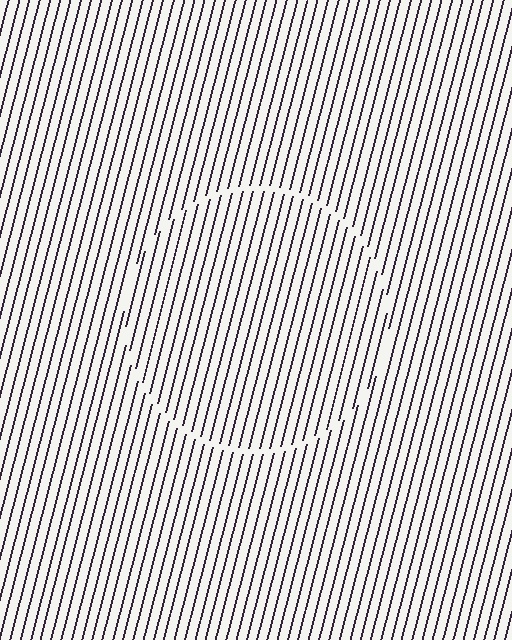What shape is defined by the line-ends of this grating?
An illusory circle. The interior of the shape contains the same grating, shifted by half a period — the contour is defined by the phase discontinuity where line-ends from the inner and outer gratings abut.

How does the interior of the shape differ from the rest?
The interior of the shape contains the same grating, shifted by half a period — the contour is defined by the phase discontinuity where line-ends from the inner and outer gratings abut.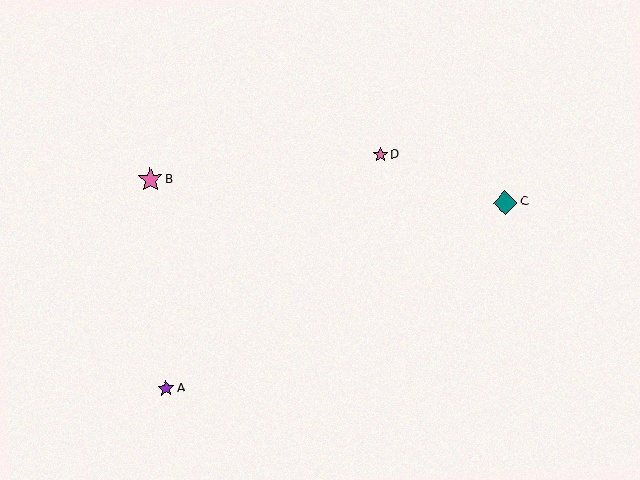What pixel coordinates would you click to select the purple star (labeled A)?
Click at (166, 388) to select the purple star A.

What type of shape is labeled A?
Shape A is a purple star.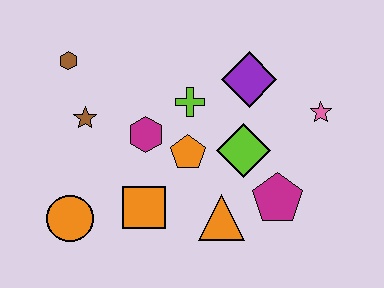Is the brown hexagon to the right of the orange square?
No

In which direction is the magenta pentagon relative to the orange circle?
The magenta pentagon is to the right of the orange circle.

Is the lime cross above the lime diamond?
Yes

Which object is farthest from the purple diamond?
The orange circle is farthest from the purple diamond.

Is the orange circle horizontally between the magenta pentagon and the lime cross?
No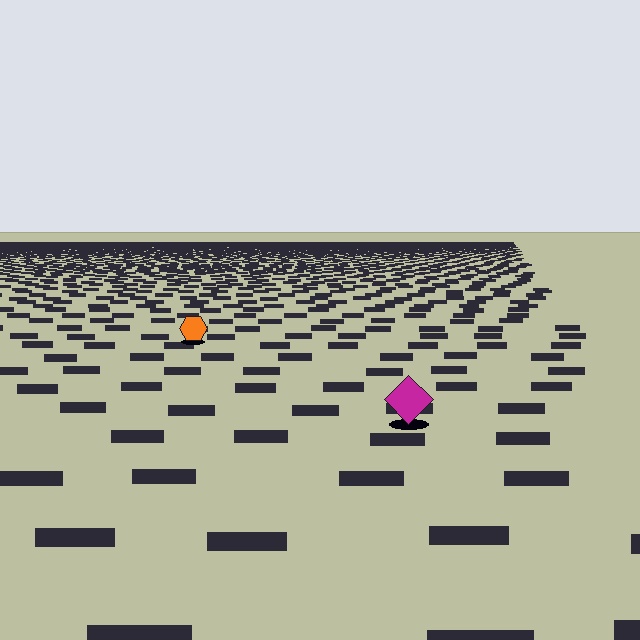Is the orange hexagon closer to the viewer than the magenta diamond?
No. The magenta diamond is closer — you can tell from the texture gradient: the ground texture is coarser near it.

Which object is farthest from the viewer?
The orange hexagon is farthest from the viewer. It appears smaller and the ground texture around it is denser.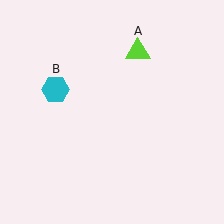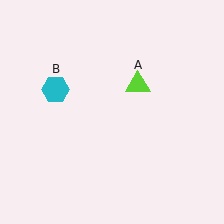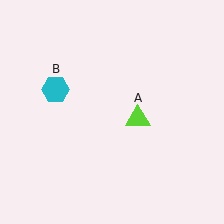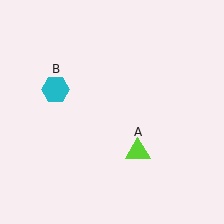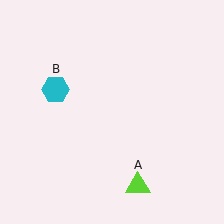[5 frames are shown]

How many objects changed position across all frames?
1 object changed position: lime triangle (object A).